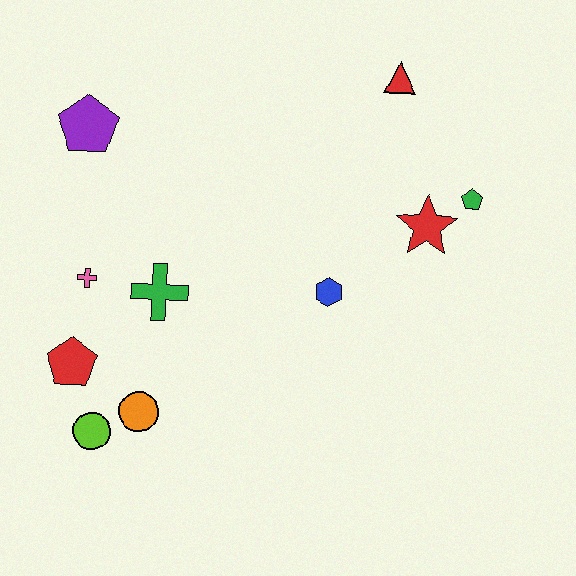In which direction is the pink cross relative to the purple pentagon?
The pink cross is below the purple pentagon.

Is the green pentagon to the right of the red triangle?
Yes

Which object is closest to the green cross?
The pink cross is closest to the green cross.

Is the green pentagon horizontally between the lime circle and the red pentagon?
No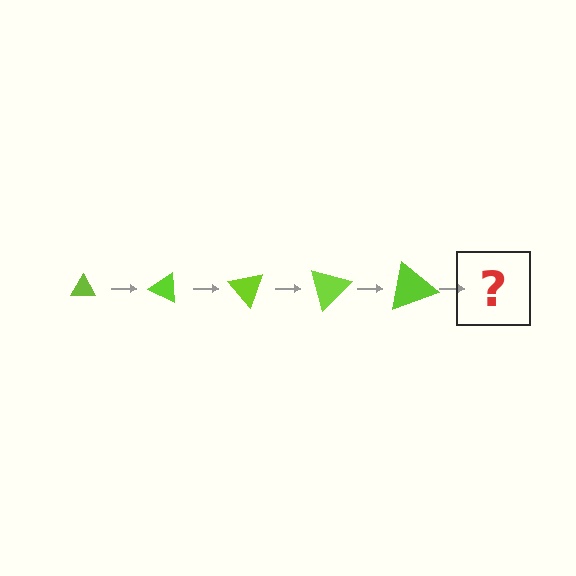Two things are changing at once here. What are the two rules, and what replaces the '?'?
The two rules are that the triangle grows larger each step and it rotates 25 degrees each step. The '?' should be a triangle, larger than the previous one and rotated 125 degrees from the start.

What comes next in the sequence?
The next element should be a triangle, larger than the previous one and rotated 125 degrees from the start.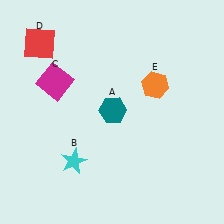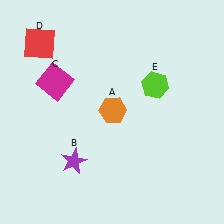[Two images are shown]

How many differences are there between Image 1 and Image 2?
There are 3 differences between the two images.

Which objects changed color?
A changed from teal to orange. B changed from cyan to purple. E changed from orange to lime.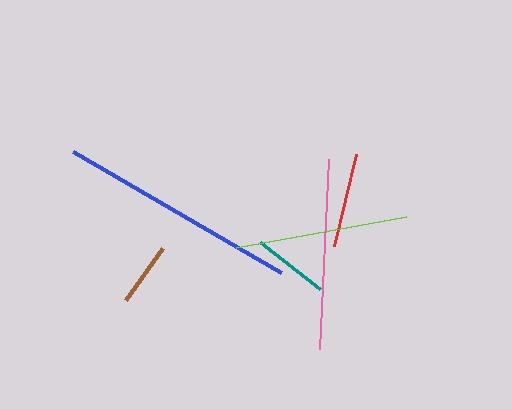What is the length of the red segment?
The red segment is approximately 95 pixels long.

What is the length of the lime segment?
The lime segment is approximately 173 pixels long.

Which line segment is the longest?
The blue line is the longest at approximately 240 pixels.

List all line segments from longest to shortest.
From longest to shortest: blue, pink, lime, red, teal, brown.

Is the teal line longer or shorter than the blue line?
The blue line is longer than the teal line.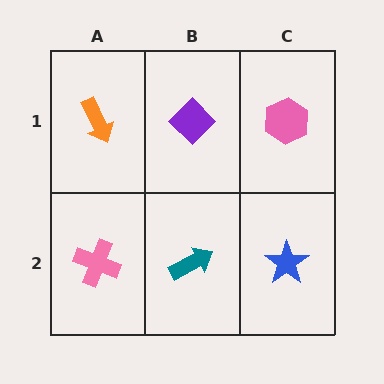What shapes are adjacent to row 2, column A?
An orange arrow (row 1, column A), a teal arrow (row 2, column B).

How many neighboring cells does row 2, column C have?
2.